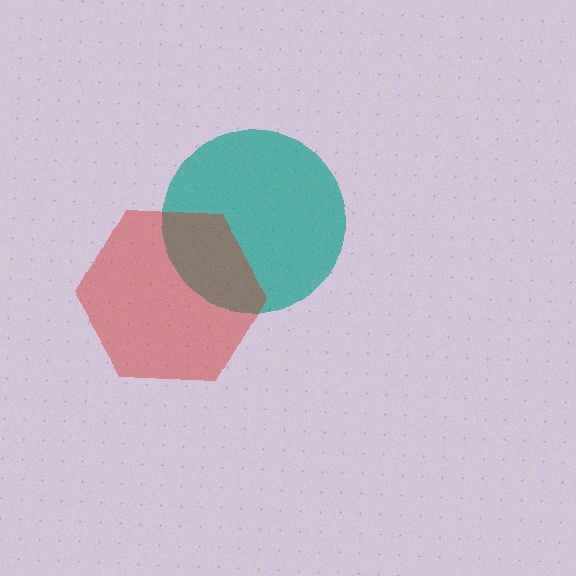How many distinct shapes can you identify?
There are 2 distinct shapes: a teal circle, a red hexagon.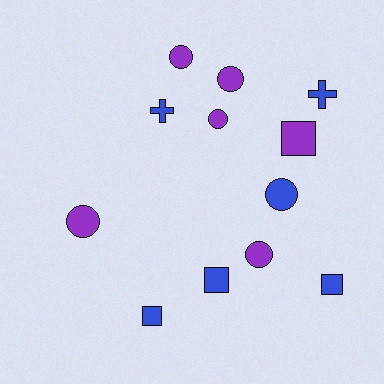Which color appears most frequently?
Purple, with 6 objects.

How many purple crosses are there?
There are no purple crosses.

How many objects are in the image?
There are 12 objects.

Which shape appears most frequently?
Circle, with 6 objects.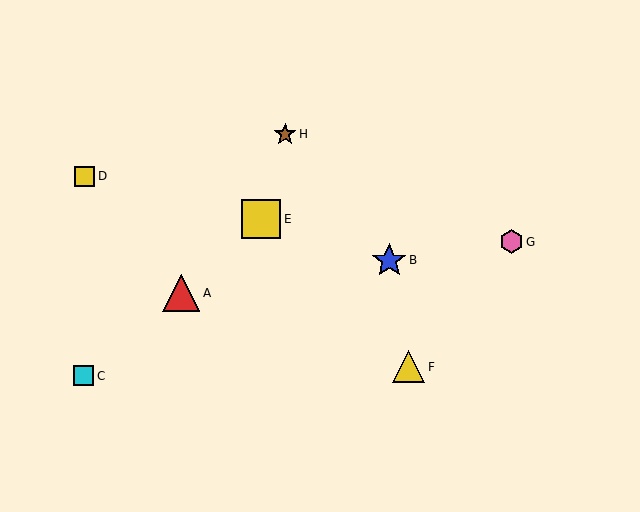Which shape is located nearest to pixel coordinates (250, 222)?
The yellow square (labeled E) at (261, 219) is nearest to that location.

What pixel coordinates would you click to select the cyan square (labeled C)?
Click at (84, 376) to select the cyan square C.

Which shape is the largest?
The yellow square (labeled E) is the largest.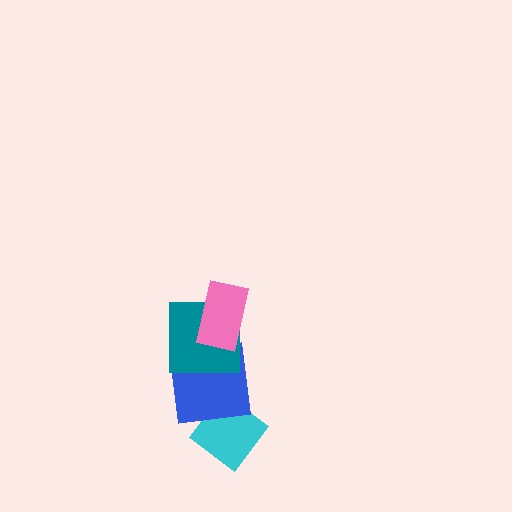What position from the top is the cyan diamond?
The cyan diamond is 4th from the top.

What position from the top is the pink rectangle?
The pink rectangle is 1st from the top.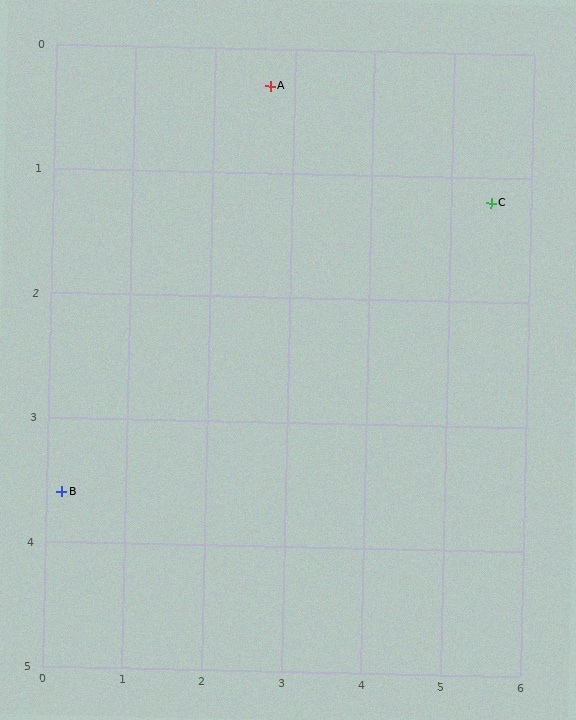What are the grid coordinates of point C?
Point C is at approximately (5.5, 1.2).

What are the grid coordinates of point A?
Point A is at approximately (2.7, 0.3).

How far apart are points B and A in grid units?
Points B and A are about 4.1 grid units apart.